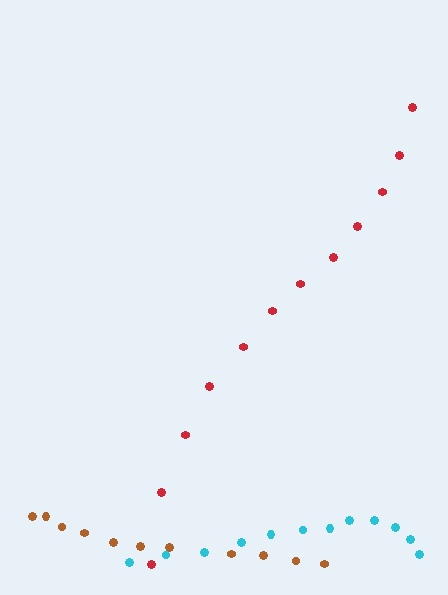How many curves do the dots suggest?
There are 3 distinct paths.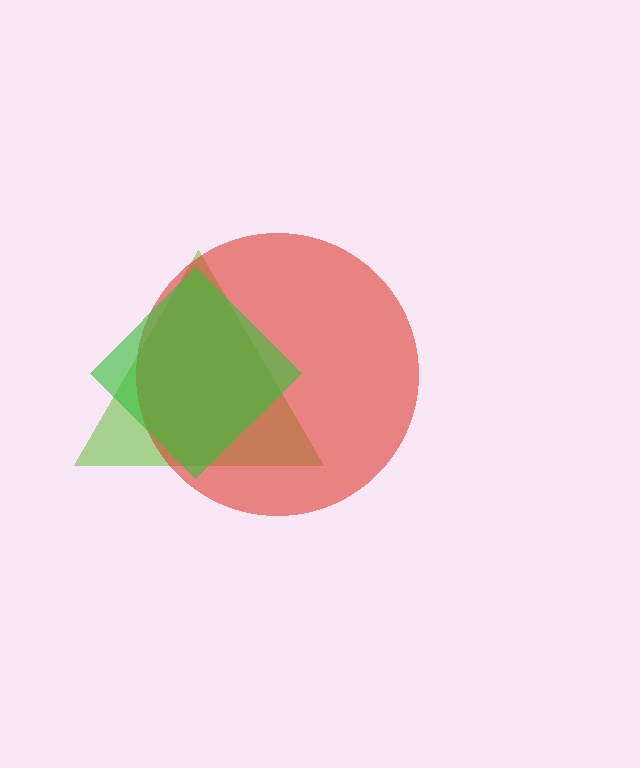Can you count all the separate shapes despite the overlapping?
Yes, there are 3 separate shapes.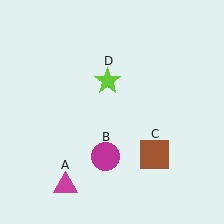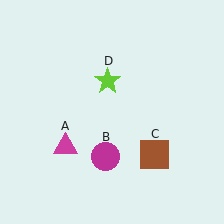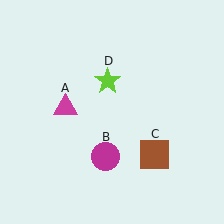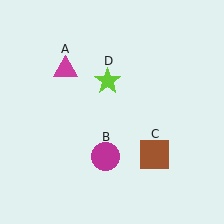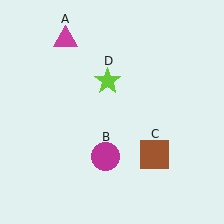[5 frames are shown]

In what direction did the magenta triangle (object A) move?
The magenta triangle (object A) moved up.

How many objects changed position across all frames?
1 object changed position: magenta triangle (object A).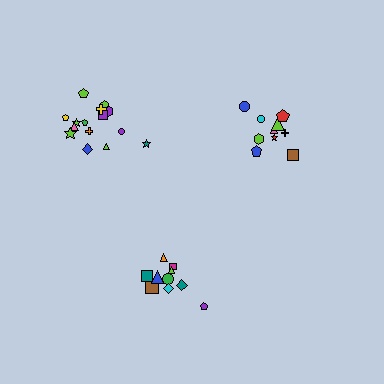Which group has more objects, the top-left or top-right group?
The top-left group.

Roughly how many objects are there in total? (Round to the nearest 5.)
Roughly 35 objects in total.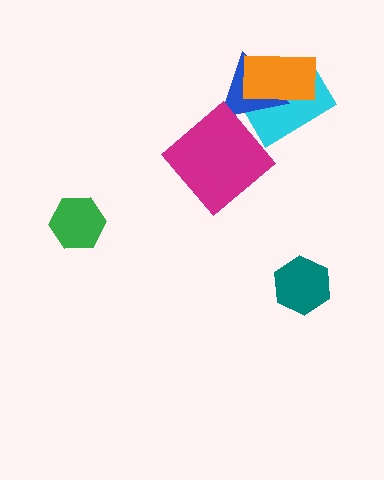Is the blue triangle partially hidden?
Yes, it is partially covered by another shape.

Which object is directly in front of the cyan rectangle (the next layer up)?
The blue triangle is directly in front of the cyan rectangle.